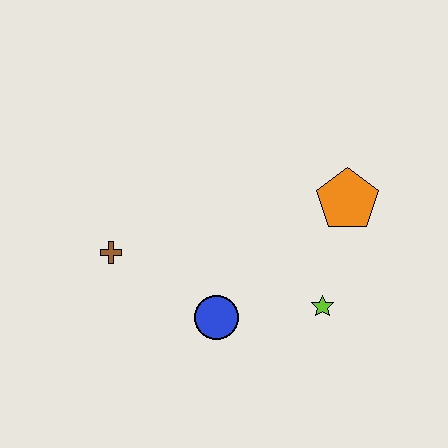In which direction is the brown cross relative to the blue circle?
The brown cross is to the left of the blue circle.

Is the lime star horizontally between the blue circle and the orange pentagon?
Yes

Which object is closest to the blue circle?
The lime star is closest to the blue circle.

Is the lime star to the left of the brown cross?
No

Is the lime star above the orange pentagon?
No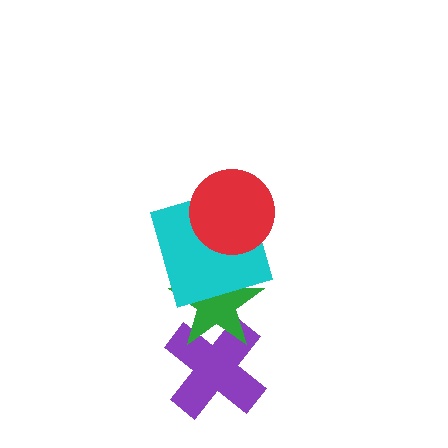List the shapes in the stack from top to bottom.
From top to bottom: the red circle, the cyan square, the green star, the purple cross.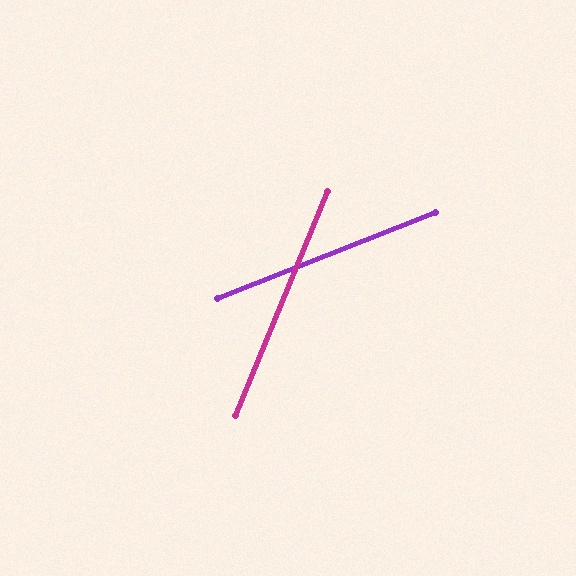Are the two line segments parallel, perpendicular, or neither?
Neither parallel nor perpendicular — they differ by about 46°.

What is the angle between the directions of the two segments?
Approximately 46 degrees.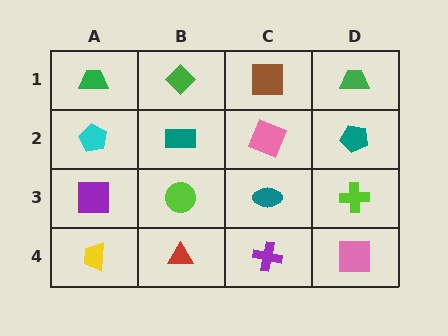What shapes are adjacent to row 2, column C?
A brown square (row 1, column C), a teal ellipse (row 3, column C), a teal rectangle (row 2, column B), a teal pentagon (row 2, column D).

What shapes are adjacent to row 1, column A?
A cyan pentagon (row 2, column A), a green diamond (row 1, column B).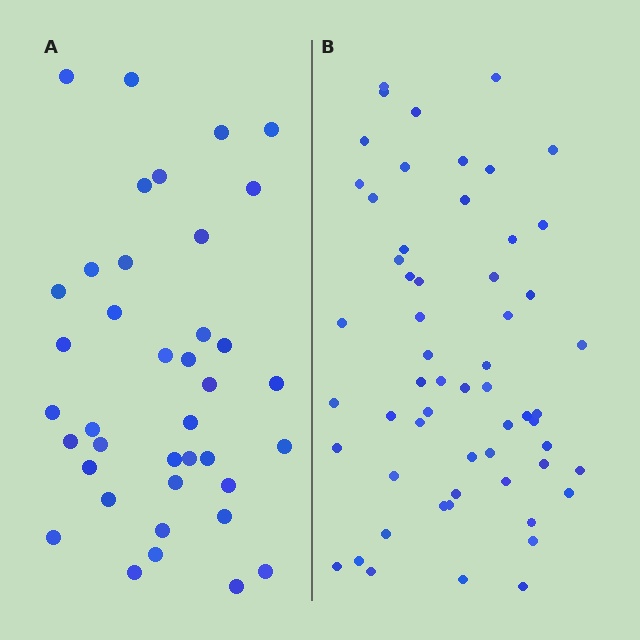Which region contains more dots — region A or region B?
Region B (the right region) has more dots.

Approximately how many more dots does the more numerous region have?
Region B has approximately 20 more dots than region A.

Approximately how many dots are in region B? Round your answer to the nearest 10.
About 60 dots. (The exact count is 58, which rounds to 60.)